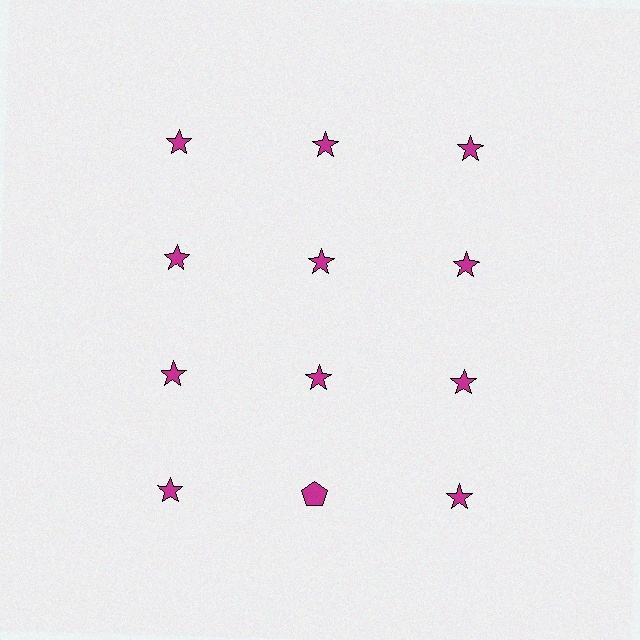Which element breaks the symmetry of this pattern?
The magenta pentagon in the fourth row, second from left column breaks the symmetry. All other shapes are magenta stars.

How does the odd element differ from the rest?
It has a different shape: pentagon instead of star.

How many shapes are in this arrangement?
There are 12 shapes arranged in a grid pattern.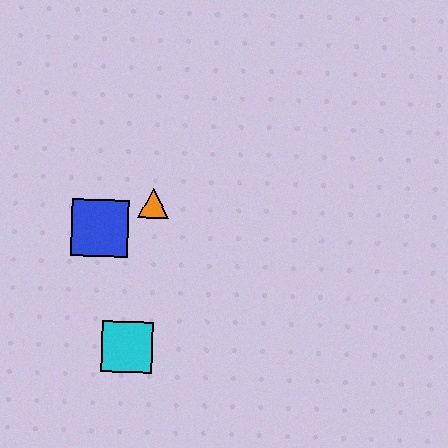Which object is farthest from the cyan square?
The orange triangle is farthest from the cyan square.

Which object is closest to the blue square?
The orange triangle is closest to the blue square.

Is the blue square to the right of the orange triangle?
No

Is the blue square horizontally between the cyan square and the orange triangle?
No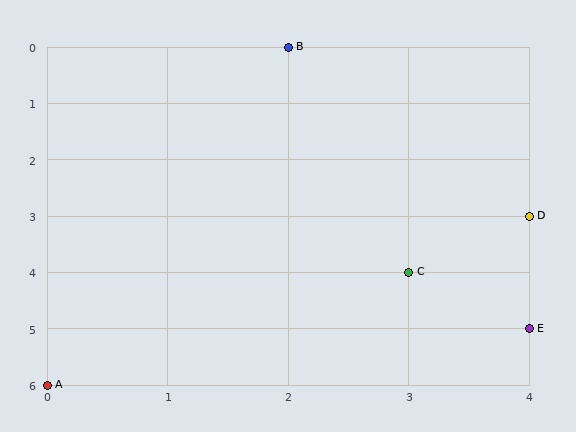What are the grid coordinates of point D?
Point D is at grid coordinates (4, 3).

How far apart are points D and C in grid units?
Points D and C are 1 column and 1 row apart (about 1.4 grid units diagonally).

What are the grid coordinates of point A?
Point A is at grid coordinates (0, 6).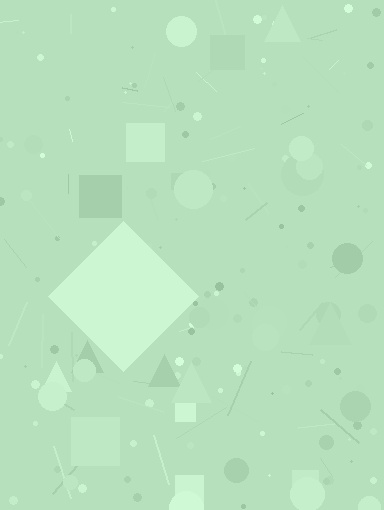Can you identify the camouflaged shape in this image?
The camouflaged shape is a diamond.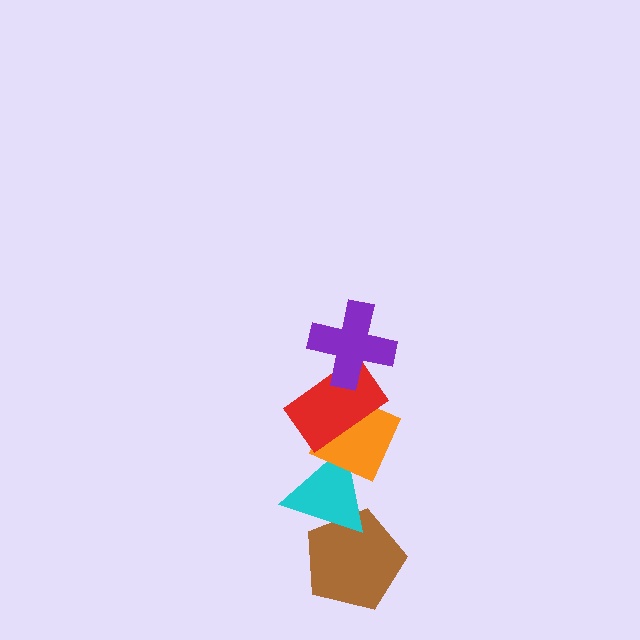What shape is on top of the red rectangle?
The purple cross is on top of the red rectangle.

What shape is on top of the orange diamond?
The red rectangle is on top of the orange diamond.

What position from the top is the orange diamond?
The orange diamond is 3rd from the top.